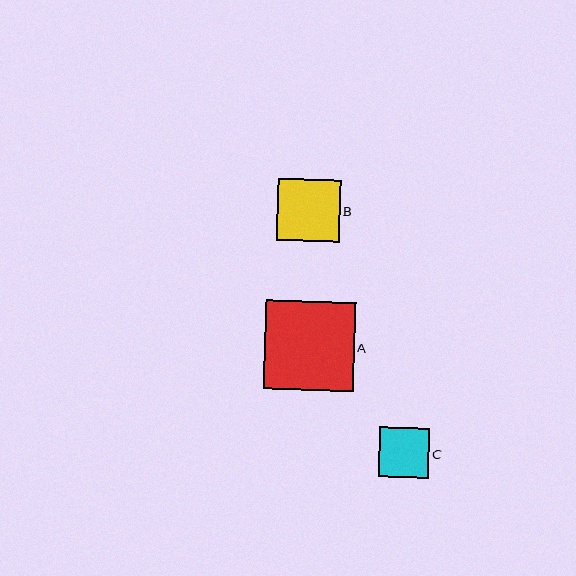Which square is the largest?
Square A is the largest with a size of approximately 89 pixels.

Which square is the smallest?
Square C is the smallest with a size of approximately 50 pixels.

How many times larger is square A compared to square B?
Square A is approximately 1.4 times the size of square B.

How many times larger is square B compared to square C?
Square B is approximately 1.3 times the size of square C.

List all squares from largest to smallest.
From largest to smallest: A, B, C.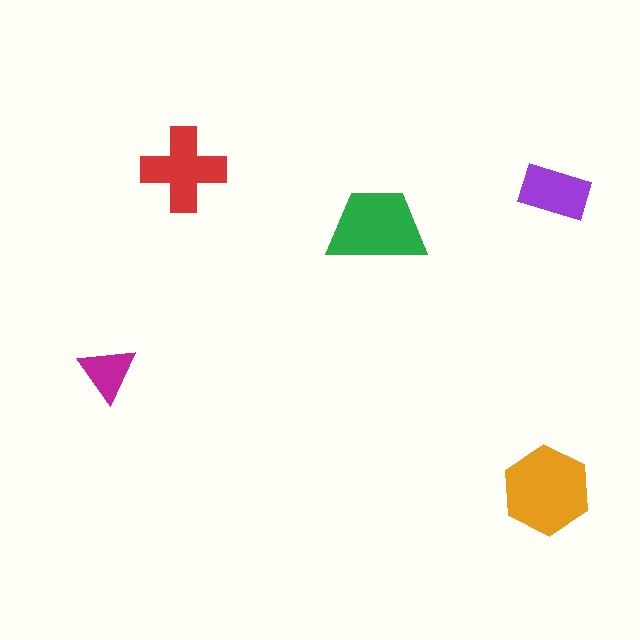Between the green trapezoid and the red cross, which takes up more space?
The green trapezoid.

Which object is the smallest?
The magenta triangle.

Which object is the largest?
The orange hexagon.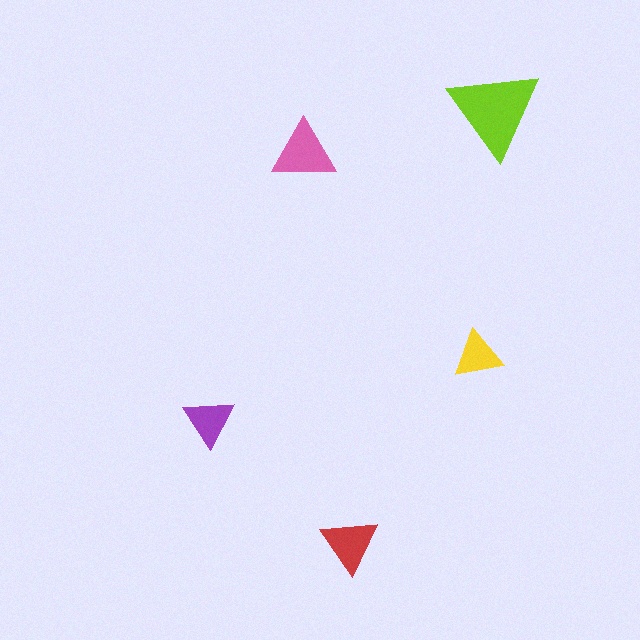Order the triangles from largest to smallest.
the lime one, the pink one, the red one, the purple one, the yellow one.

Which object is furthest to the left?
The purple triangle is leftmost.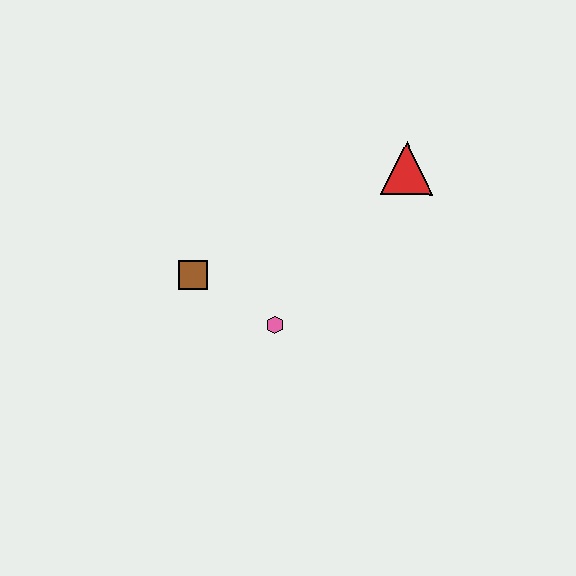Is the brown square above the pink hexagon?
Yes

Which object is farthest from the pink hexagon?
The red triangle is farthest from the pink hexagon.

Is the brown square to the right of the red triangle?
No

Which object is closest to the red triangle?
The pink hexagon is closest to the red triangle.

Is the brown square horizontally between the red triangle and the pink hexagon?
No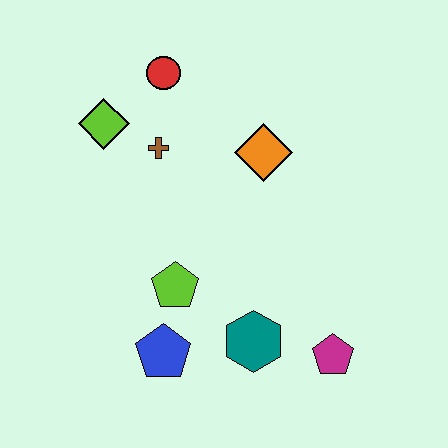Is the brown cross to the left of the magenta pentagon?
Yes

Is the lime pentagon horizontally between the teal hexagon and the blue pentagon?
Yes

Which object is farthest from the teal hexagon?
The red circle is farthest from the teal hexagon.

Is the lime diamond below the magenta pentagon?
No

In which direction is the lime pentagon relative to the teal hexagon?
The lime pentagon is to the left of the teal hexagon.